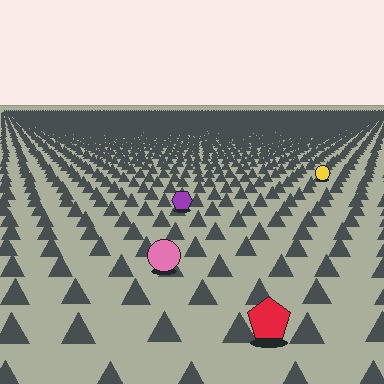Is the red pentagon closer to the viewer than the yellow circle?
Yes. The red pentagon is closer — you can tell from the texture gradient: the ground texture is coarser near it.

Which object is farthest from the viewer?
The yellow circle is farthest from the viewer. It appears smaller and the ground texture around it is denser.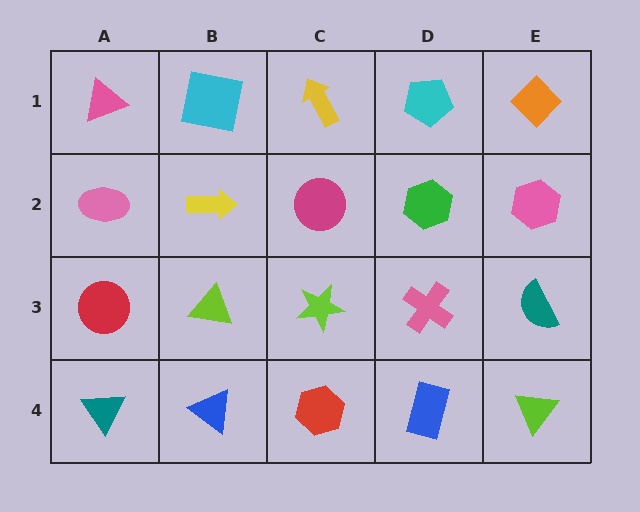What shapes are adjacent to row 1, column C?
A magenta circle (row 2, column C), a cyan square (row 1, column B), a cyan pentagon (row 1, column D).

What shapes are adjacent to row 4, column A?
A red circle (row 3, column A), a blue triangle (row 4, column B).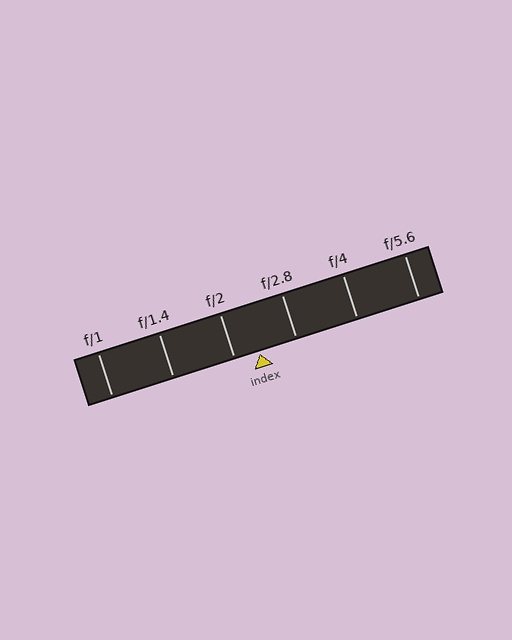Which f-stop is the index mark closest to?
The index mark is closest to f/2.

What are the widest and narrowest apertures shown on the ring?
The widest aperture shown is f/1 and the narrowest is f/5.6.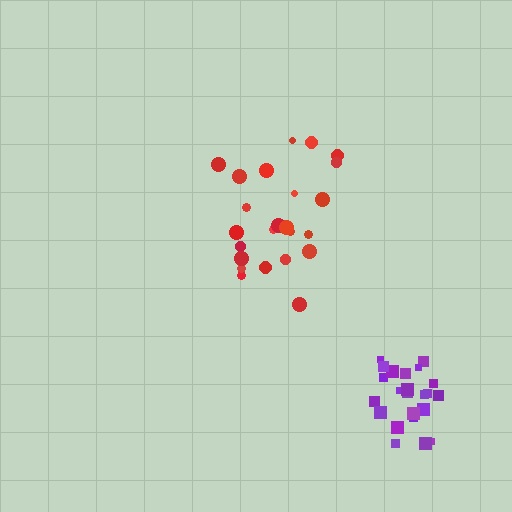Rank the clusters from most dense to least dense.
purple, red.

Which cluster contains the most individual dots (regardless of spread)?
Red (26).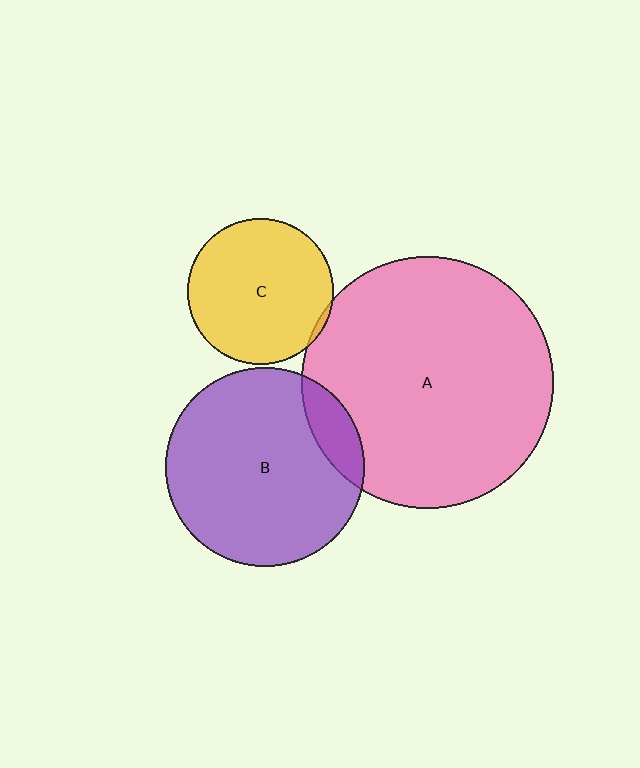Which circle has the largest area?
Circle A (pink).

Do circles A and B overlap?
Yes.